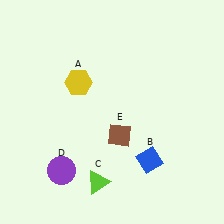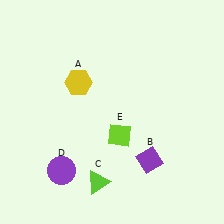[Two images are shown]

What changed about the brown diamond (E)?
In Image 1, E is brown. In Image 2, it changed to lime.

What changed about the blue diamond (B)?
In Image 1, B is blue. In Image 2, it changed to purple.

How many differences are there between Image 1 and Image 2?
There are 2 differences between the two images.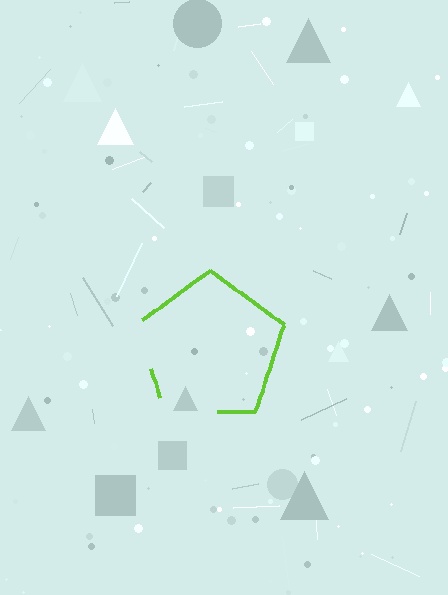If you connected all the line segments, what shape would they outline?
They would outline a pentagon.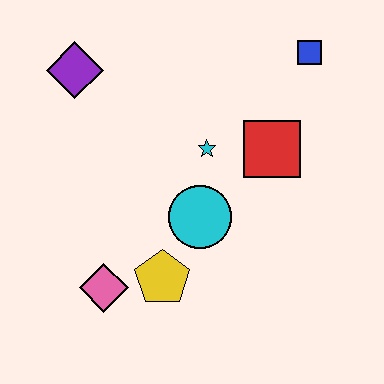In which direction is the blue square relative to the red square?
The blue square is above the red square.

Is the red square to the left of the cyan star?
No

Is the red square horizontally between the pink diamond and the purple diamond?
No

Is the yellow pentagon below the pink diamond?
No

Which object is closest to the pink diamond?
The yellow pentagon is closest to the pink diamond.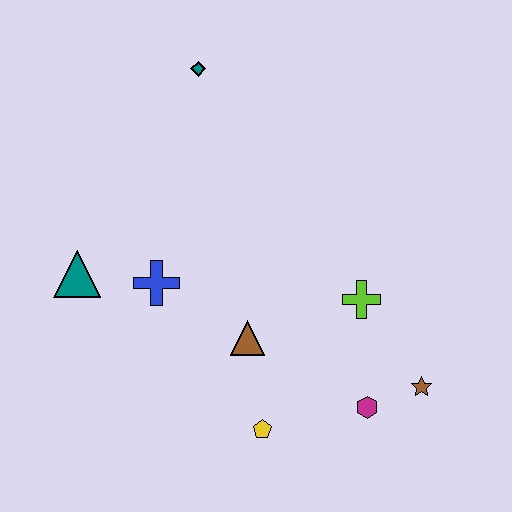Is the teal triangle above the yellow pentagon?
Yes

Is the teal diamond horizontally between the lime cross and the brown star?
No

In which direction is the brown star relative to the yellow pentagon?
The brown star is to the right of the yellow pentagon.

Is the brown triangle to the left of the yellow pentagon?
Yes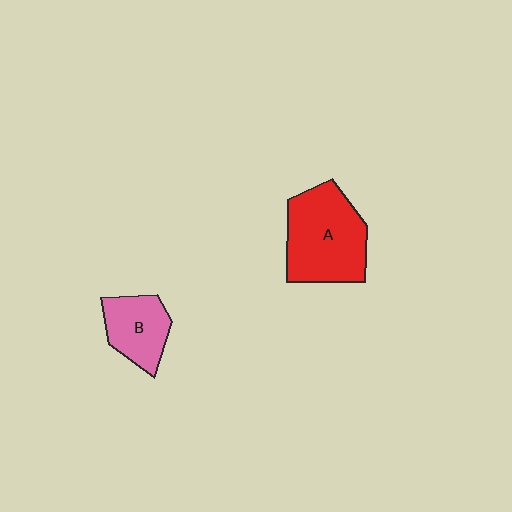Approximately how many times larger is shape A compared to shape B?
Approximately 1.7 times.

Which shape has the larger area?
Shape A (red).